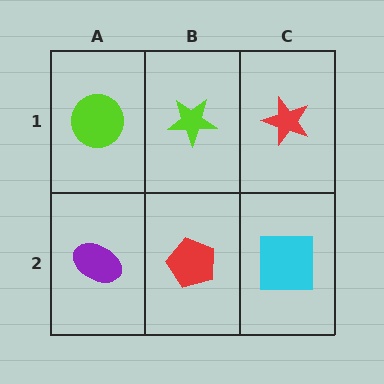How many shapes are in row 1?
3 shapes.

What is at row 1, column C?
A red star.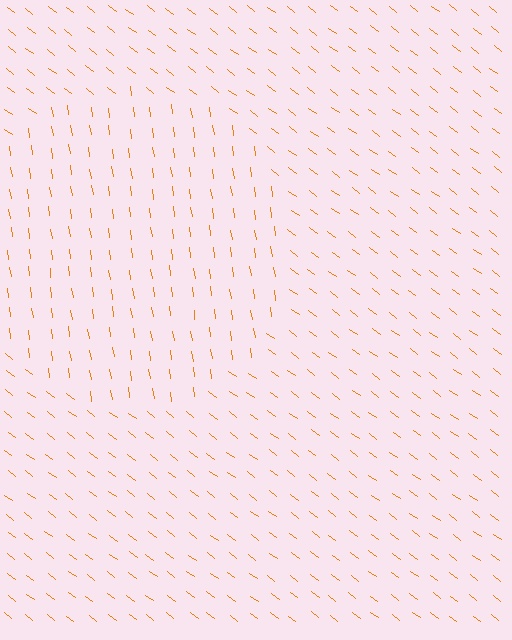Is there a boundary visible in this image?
Yes, there is a texture boundary formed by a change in line orientation.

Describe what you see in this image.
The image is filled with small orange line segments. A circle region in the image has lines oriented differently from the surrounding lines, creating a visible texture boundary.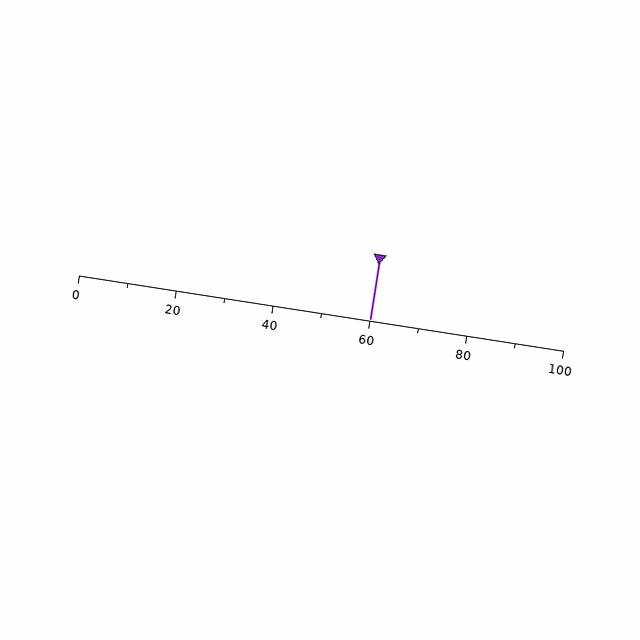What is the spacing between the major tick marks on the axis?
The major ticks are spaced 20 apart.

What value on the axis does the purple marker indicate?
The marker indicates approximately 60.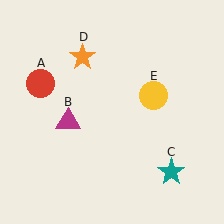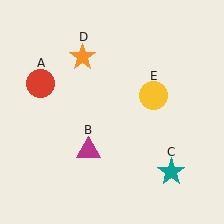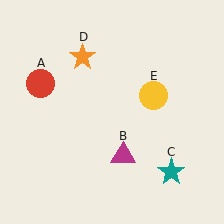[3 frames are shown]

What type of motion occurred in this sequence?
The magenta triangle (object B) rotated counterclockwise around the center of the scene.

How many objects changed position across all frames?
1 object changed position: magenta triangle (object B).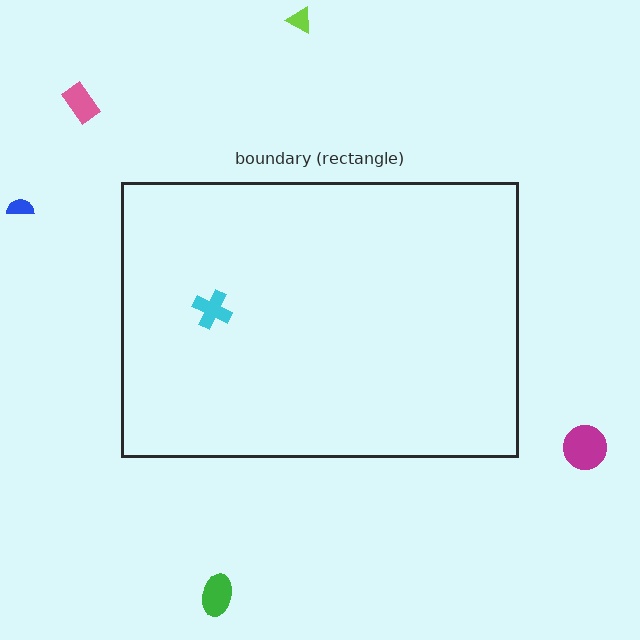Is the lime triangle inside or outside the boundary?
Outside.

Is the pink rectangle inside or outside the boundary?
Outside.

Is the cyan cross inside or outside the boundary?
Inside.